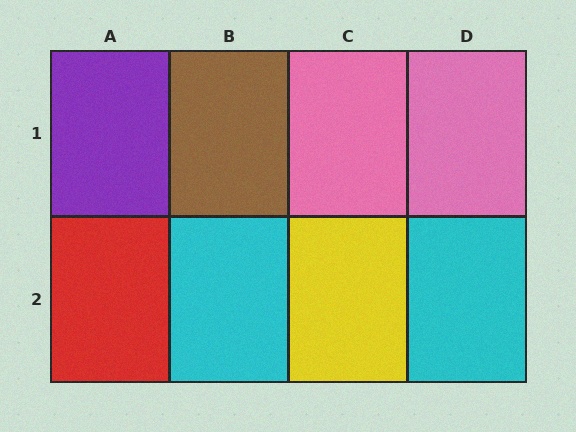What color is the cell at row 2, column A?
Red.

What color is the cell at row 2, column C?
Yellow.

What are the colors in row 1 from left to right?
Purple, brown, pink, pink.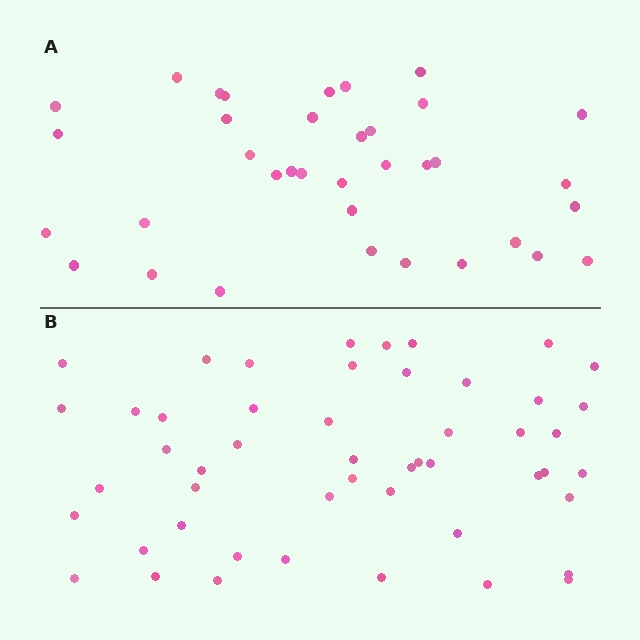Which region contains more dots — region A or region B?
Region B (the bottom region) has more dots.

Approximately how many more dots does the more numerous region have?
Region B has approximately 15 more dots than region A.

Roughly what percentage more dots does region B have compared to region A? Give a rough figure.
About 40% more.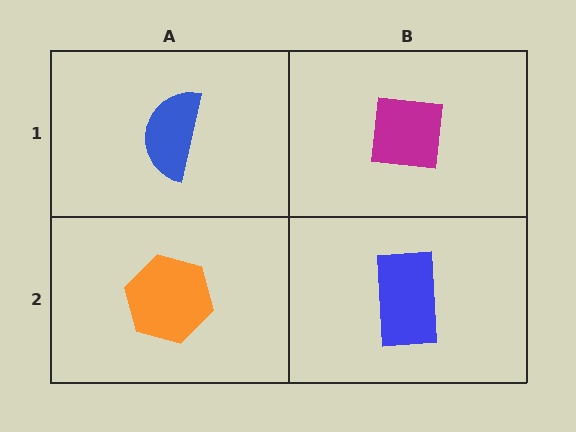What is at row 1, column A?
A blue semicircle.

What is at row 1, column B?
A magenta square.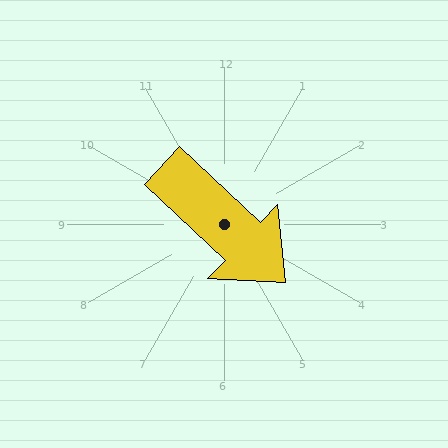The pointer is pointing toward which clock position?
Roughly 4 o'clock.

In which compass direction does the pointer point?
Southeast.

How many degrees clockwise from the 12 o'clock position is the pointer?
Approximately 133 degrees.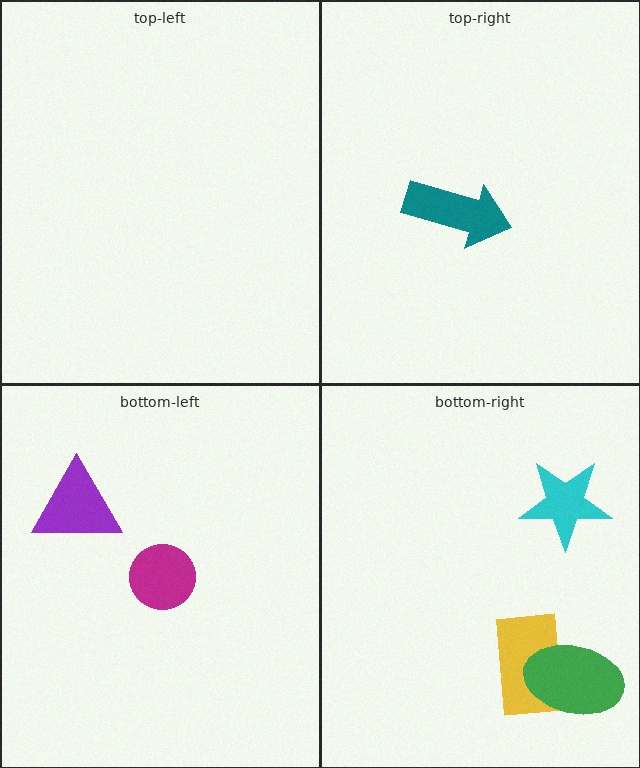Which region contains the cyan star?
The bottom-right region.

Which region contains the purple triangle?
The bottom-left region.